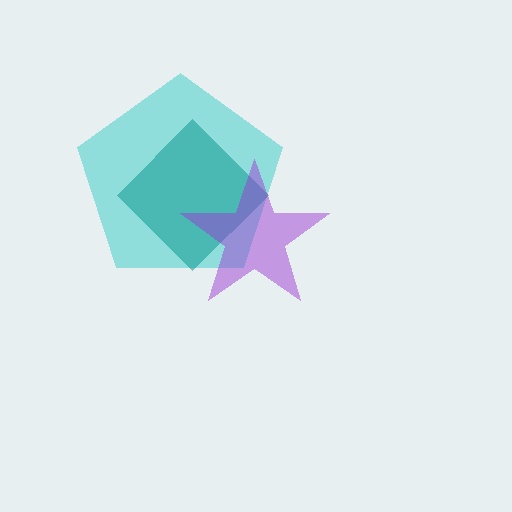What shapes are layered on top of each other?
The layered shapes are: a cyan pentagon, a teal diamond, a purple star.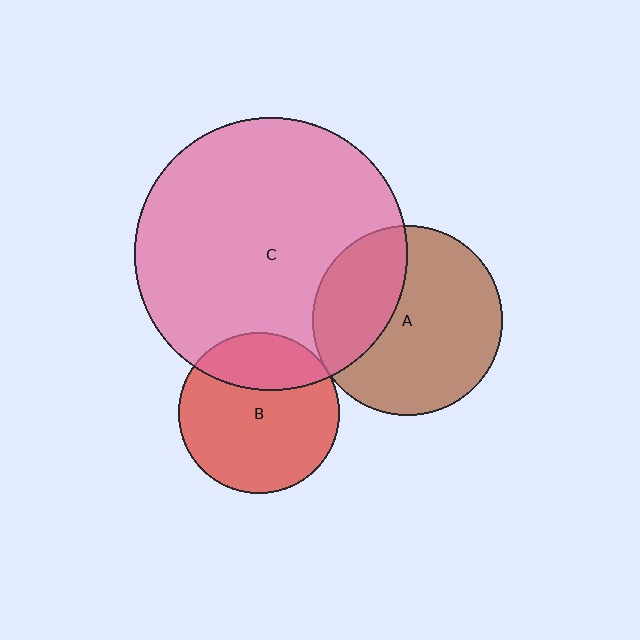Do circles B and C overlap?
Yes.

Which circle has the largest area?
Circle C (pink).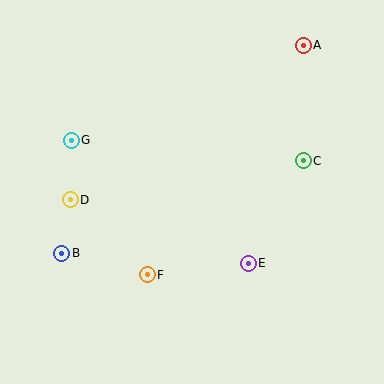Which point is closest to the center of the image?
Point E at (248, 263) is closest to the center.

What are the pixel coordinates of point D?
Point D is at (70, 200).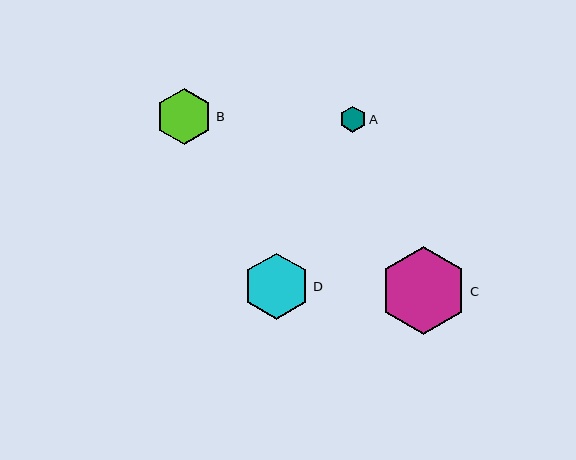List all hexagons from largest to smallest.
From largest to smallest: C, D, B, A.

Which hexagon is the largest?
Hexagon C is the largest with a size of approximately 88 pixels.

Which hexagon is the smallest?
Hexagon A is the smallest with a size of approximately 26 pixels.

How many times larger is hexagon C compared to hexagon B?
Hexagon C is approximately 1.6 times the size of hexagon B.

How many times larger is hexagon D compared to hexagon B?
Hexagon D is approximately 1.2 times the size of hexagon B.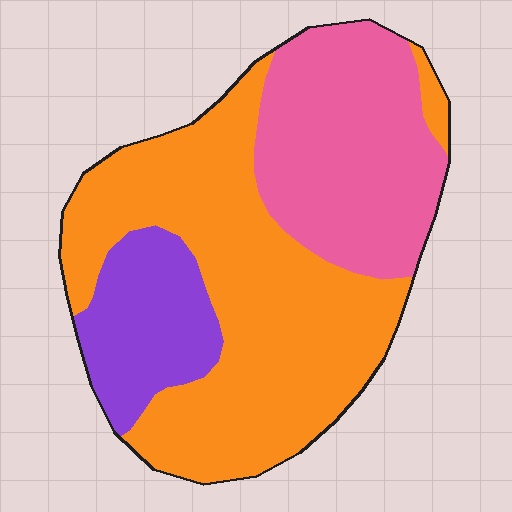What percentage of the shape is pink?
Pink takes up between a quarter and a half of the shape.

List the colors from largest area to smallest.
From largest to smallest: orange, pink, purple.